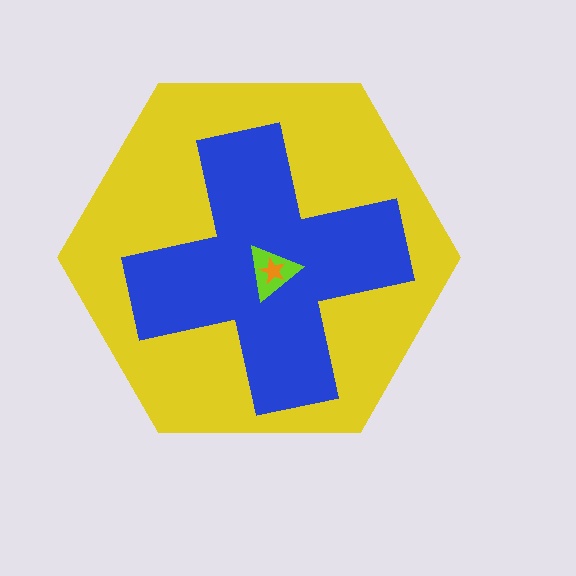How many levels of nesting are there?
4.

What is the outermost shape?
The yellow hexagon.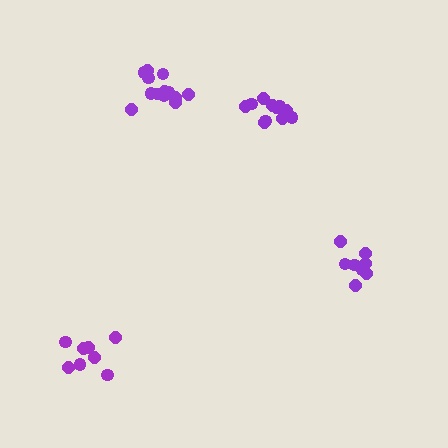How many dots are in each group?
Group 1: 12 dots, Group 2: 8 dots, Group 3: 14 dots, Group 4: 8 dots (42 total).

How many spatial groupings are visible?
There are 4 spatial groupings.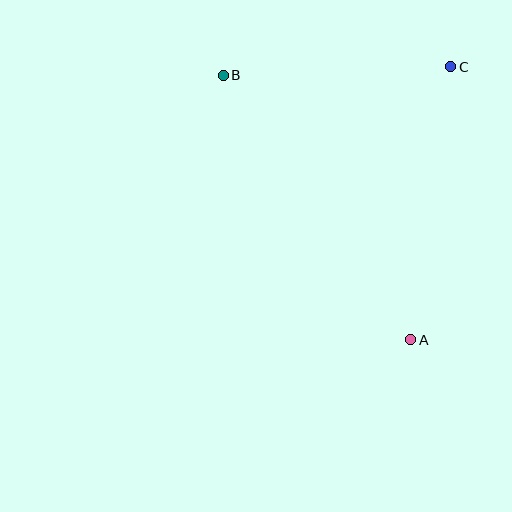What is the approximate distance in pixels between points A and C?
The distance between A and C is approximately 276 pixels.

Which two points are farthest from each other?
Points A and B are farthest from each other.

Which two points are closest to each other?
Points B and C are closest to each other.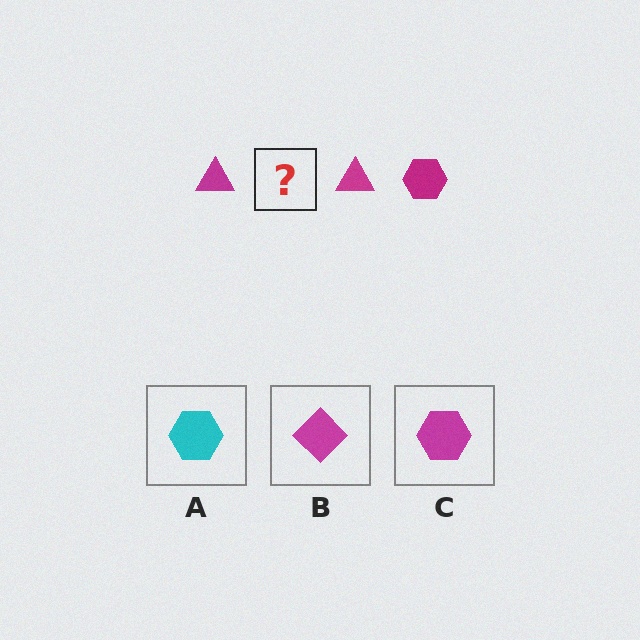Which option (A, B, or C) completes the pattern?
C.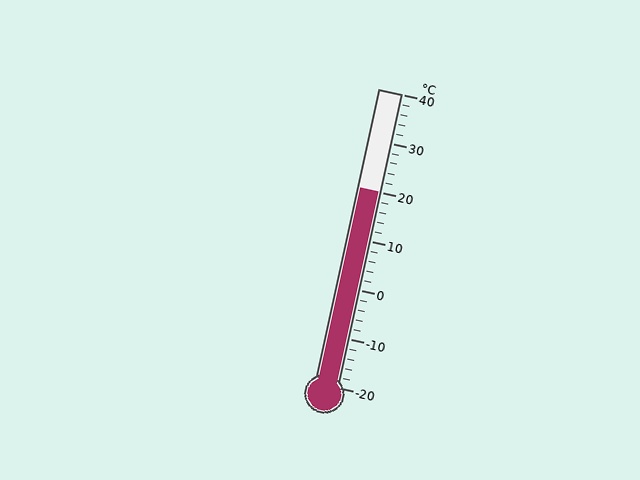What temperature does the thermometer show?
The thermometer shows approximately 20°C.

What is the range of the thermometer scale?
The thermometer scale ranges from -20°C to 40°C.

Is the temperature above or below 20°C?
The temperature is at 20°C.